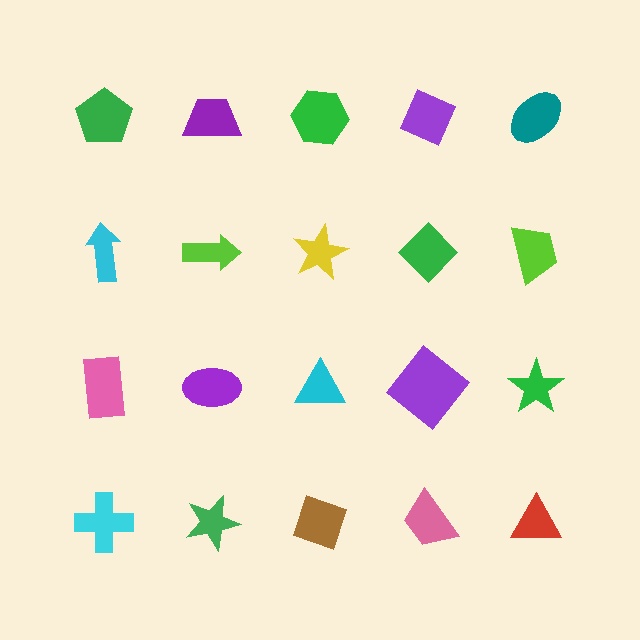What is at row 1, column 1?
A green pentagon.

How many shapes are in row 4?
5 shapes.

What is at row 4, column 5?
A red triangle.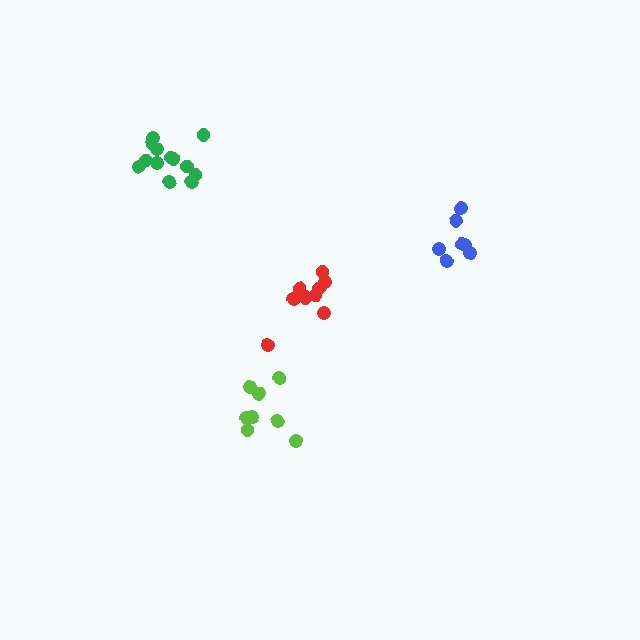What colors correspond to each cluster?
The clusters are colored: lime, blue, red, green.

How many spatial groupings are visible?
There are 4 spatial groupings.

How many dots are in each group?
Group 1: 8 dots, Group 2: 7 dots, Group 3: 10 dots, Group 4: 13 dots (38 total).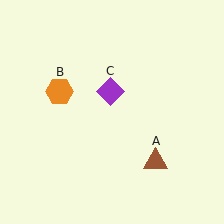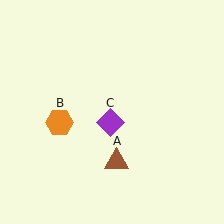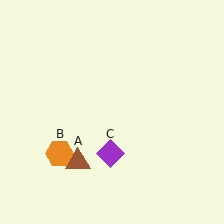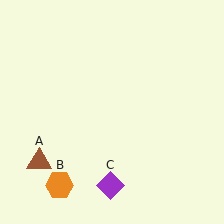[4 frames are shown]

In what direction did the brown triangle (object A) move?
The brown triangle (object A) moved left.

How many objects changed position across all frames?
3 objects changed position: brown triangle (object A), orange hexagon (object B), purple diamond (object C).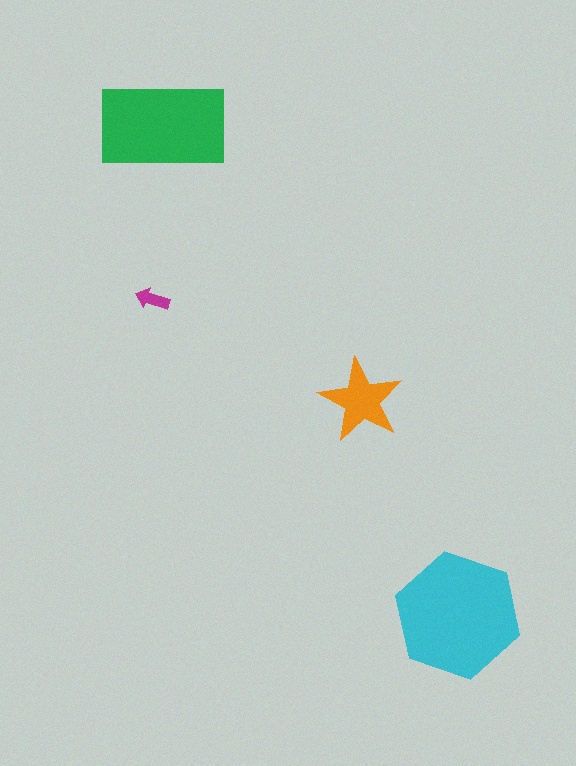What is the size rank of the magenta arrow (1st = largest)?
4th.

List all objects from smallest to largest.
The magenta arrow, the orange star, the green rectangle, the cyan hexagon.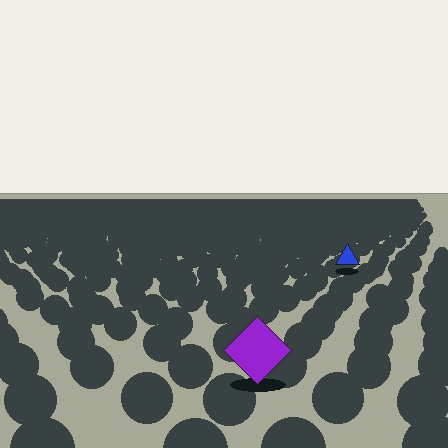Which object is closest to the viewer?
The purple diamond is closest. The texture marks near it are larger and more spread out.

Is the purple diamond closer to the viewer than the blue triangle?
Yes. The purple diamond is closer — you can tell from the texture gradient: the ground texture is coarser near it.